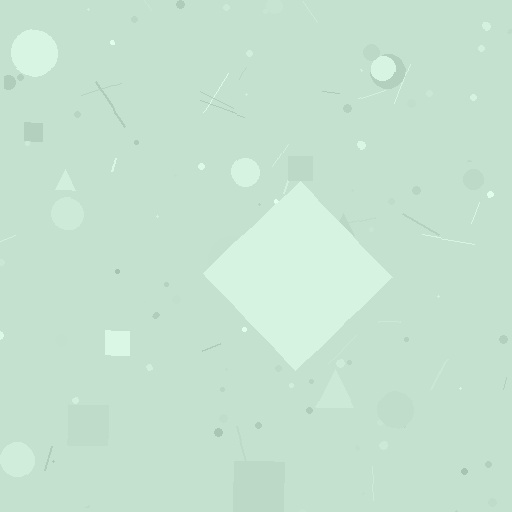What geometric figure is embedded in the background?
A diamond is embedded in the background.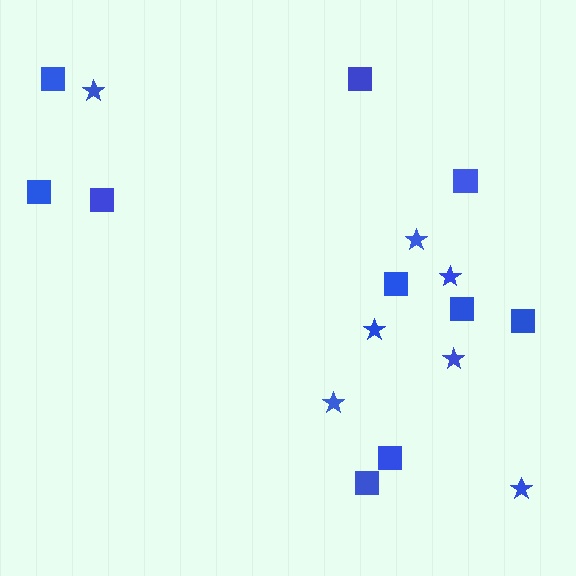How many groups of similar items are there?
There are 2 groups: one group of stars (7) and one group of squares (10).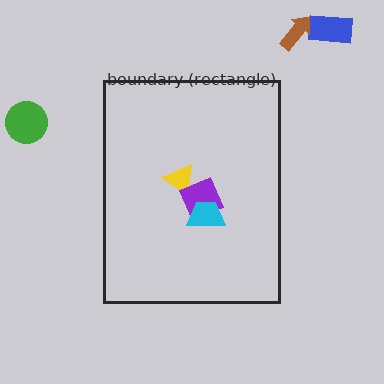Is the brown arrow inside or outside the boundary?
Outside.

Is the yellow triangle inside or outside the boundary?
Inside.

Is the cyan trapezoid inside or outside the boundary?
Inside.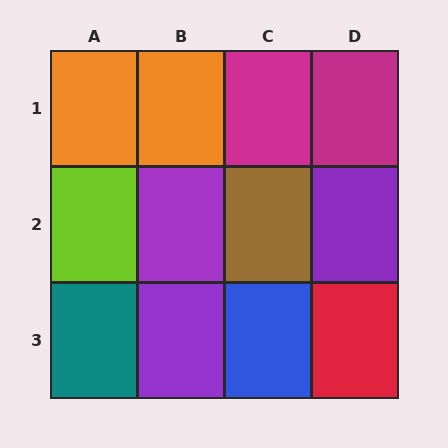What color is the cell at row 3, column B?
Purple.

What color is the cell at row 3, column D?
Red.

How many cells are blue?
1 cell is blue.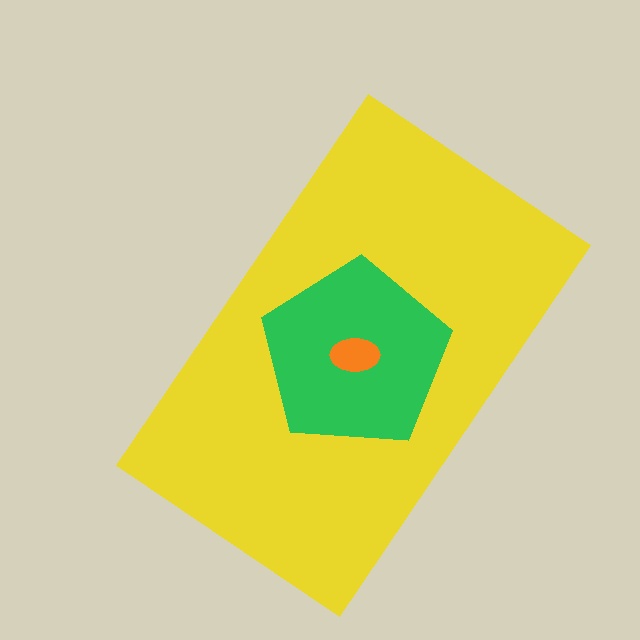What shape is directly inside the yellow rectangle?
The green pentagon.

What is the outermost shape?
The yellow rectangle.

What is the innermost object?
The orange ellipse.